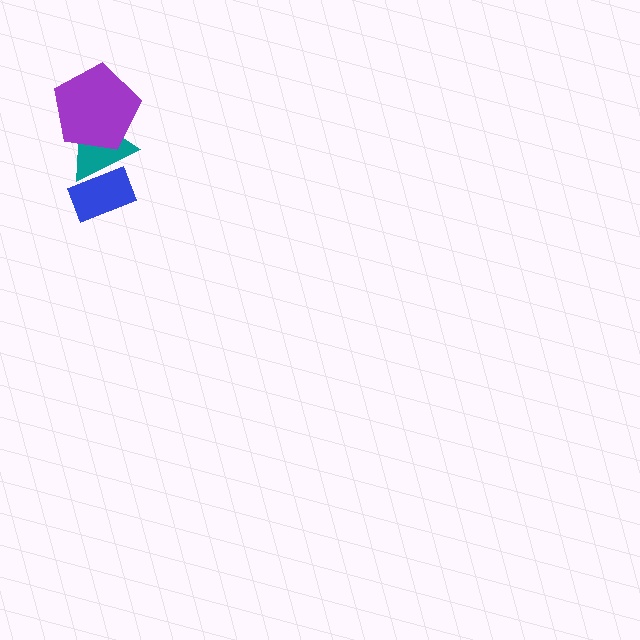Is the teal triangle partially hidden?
Yes, it is partially covered by another shape.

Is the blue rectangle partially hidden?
No, no other shape covers it.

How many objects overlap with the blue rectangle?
1 object overlaps with the blue rectangle.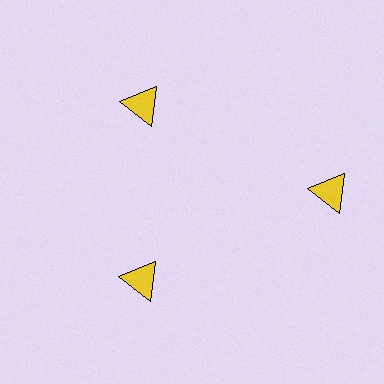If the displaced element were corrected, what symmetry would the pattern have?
It would have 3-fold rotational symmetry — the pattern would map onto itself every 120 degrees.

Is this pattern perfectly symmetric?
No. The 3 yellow triangles are arranged in a ring, but one element near the 3 o'clock position is pushed outward from the center, breaking the 3-fold rotational symmetry.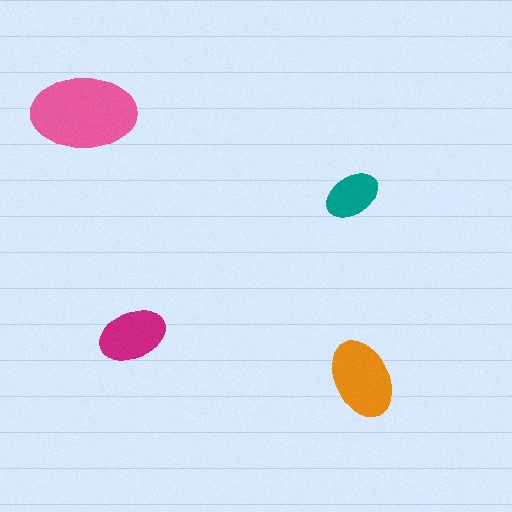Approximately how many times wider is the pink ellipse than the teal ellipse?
About 2 times wider.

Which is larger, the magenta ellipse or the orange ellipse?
The orange one.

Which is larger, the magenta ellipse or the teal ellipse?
The magenta one.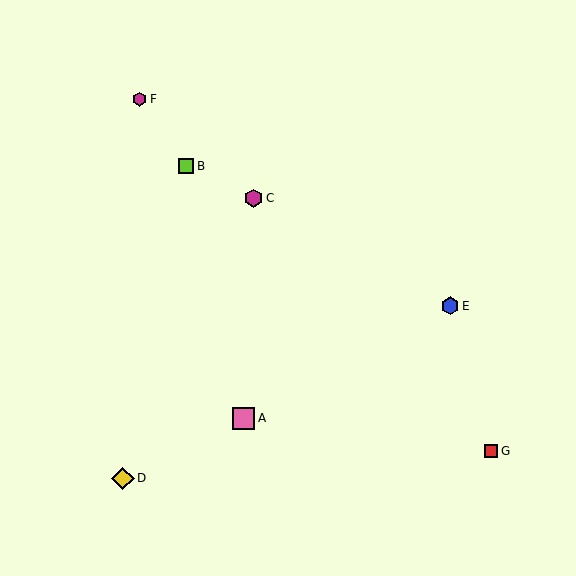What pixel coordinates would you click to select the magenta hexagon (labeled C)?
Click at (253, 198) to select the magenta hexagon C.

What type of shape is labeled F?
Shape F is a magenta hexagon.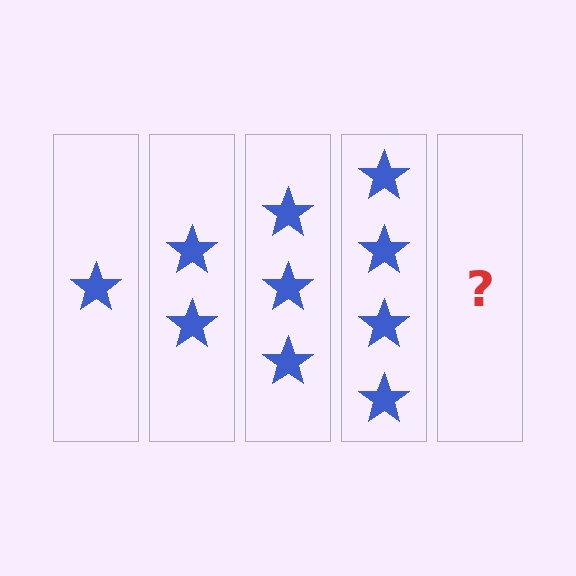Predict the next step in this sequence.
The next step is 5 stars.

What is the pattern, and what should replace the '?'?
The pattern is that each step adds one more star. The '?' should be 5 stars.